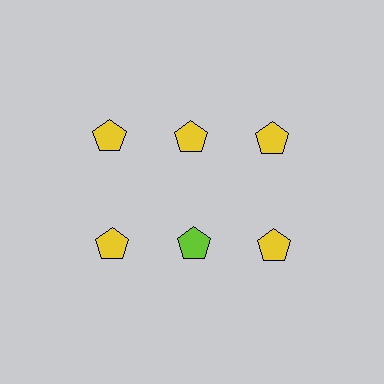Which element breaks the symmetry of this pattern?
The lime pentagon in the second row, second from left column breaks the symmetry. All other shapes are yellow pentagons.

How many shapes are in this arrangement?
There are 6 shapes arranged in a grid pattern.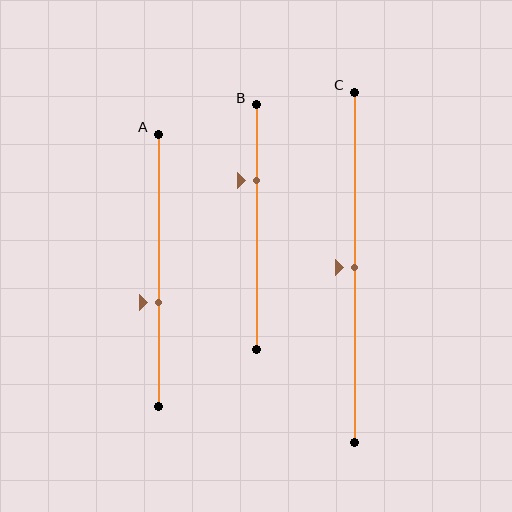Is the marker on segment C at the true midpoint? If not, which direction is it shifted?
Yes, the marker on segment C is at the true midpoint.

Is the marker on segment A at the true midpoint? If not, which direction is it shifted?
No, the marker on segment A is shifted downward by about 12% of the segment length.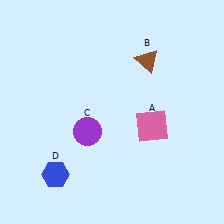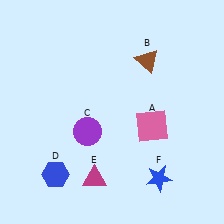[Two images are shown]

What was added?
A magenta triangle (E), a blue star (F) were added in Image 2.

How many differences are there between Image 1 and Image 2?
There are 2 differences between the two images.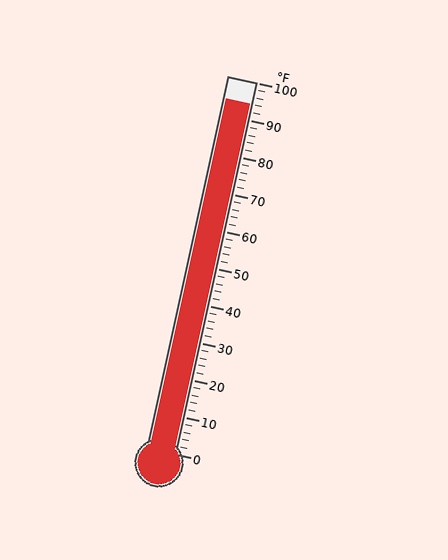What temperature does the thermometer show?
The thermometer shows approximately 94°F.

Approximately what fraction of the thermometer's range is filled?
The thermometer is filled to approximately 95% of its range.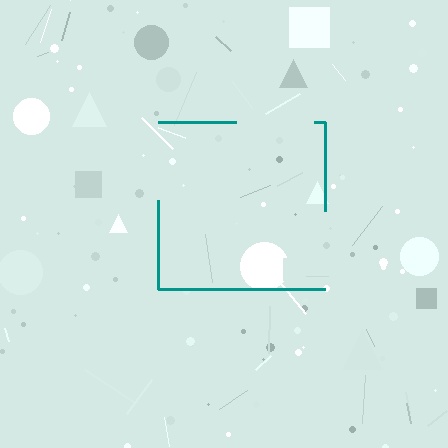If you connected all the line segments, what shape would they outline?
They would outline a square.